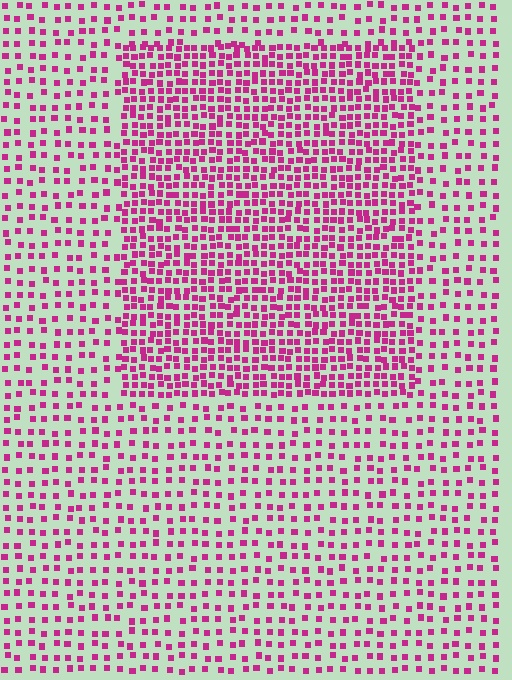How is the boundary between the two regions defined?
The boundary is defined by a change in element density (approximately 2.1x ratio). All elements are the same color, size, and shape.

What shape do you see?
I see a rectangle.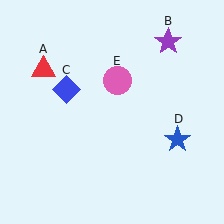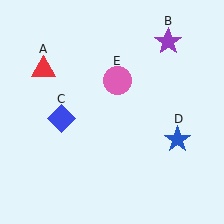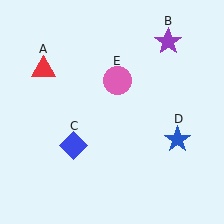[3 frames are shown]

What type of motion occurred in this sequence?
The blue diamond (object C) rotated counterclockwise around the center of the scene.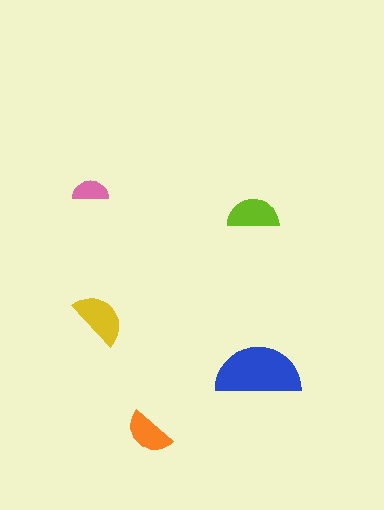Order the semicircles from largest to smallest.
the blue one, the yellow one, the lime one, the orange one, the pink one.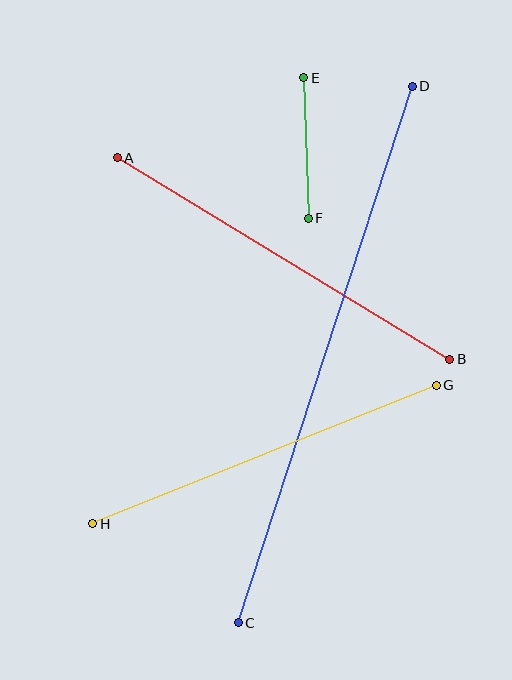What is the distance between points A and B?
The distance is approximately 389 pixels.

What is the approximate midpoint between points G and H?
The midpoint is at approximately (264, 455) pixels.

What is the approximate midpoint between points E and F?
The midpoint is at approximately (306, 148) pixels.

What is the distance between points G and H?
The distance is approximately 371 pixels.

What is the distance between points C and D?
The distance is approximately 564 pixels.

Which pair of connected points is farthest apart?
Points C and D are farthest apart.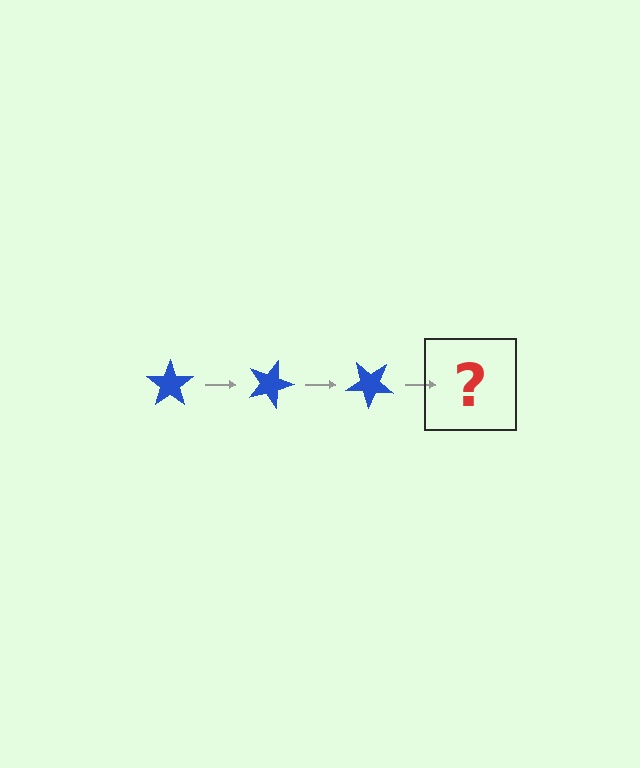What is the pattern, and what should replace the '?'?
The pattern is that the star rotates 20 degrees each step. The '?' should be a blue star rotated 60 degrees.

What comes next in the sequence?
The next element should be a blue star rotated 60 degrees.